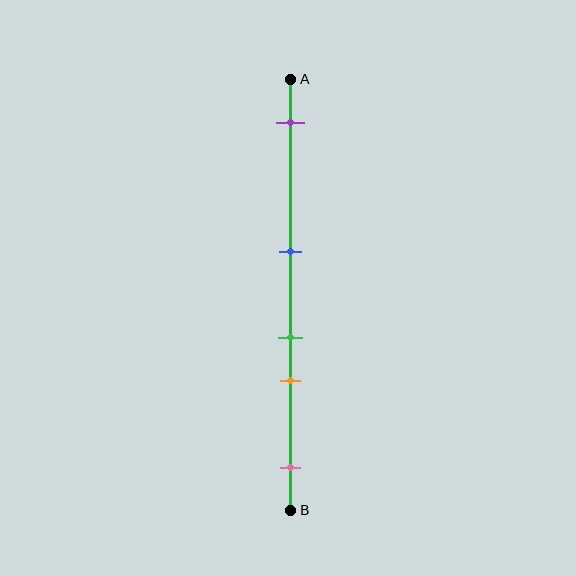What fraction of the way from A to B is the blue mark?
The blue mark is approximately 40% (0.4) of the way from A to B.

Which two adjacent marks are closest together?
The green and orange marks are the closest adjacent pair.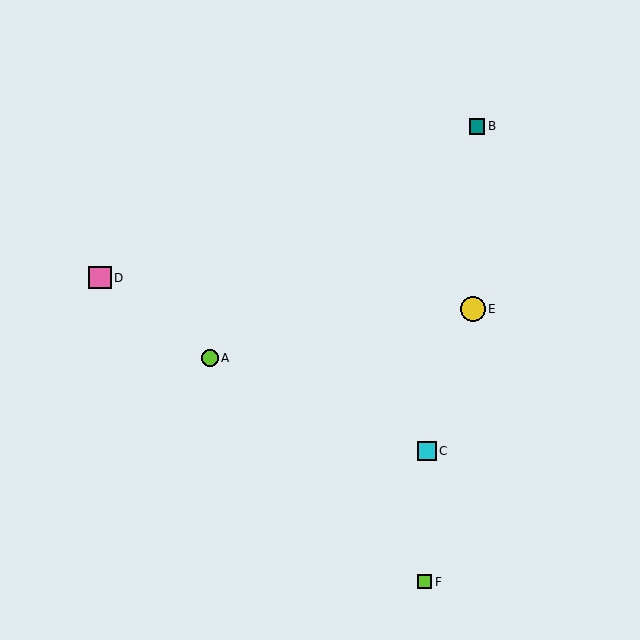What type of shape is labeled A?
Shape A is a lime circle.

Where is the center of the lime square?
The center of the lime square is at (425, 582).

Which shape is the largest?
The yellow circle (labeled E) is the largest.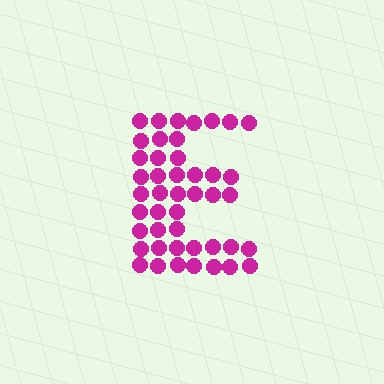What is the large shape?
The large shape is the letter E.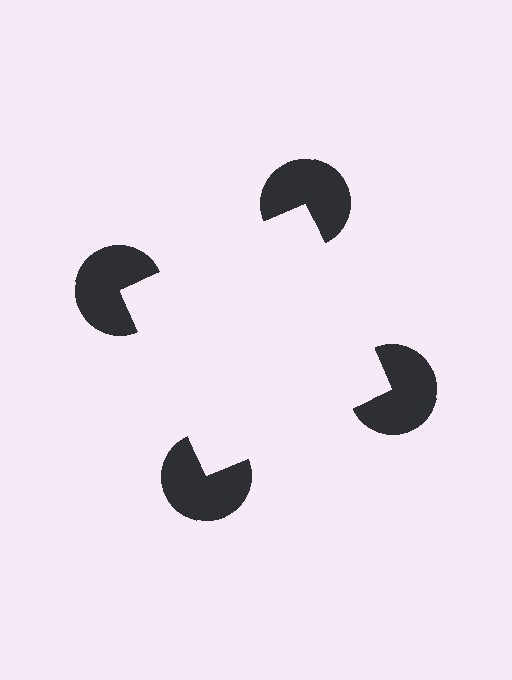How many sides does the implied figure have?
4 sides.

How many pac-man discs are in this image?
There are 4 — one at each vertex of the illusory square.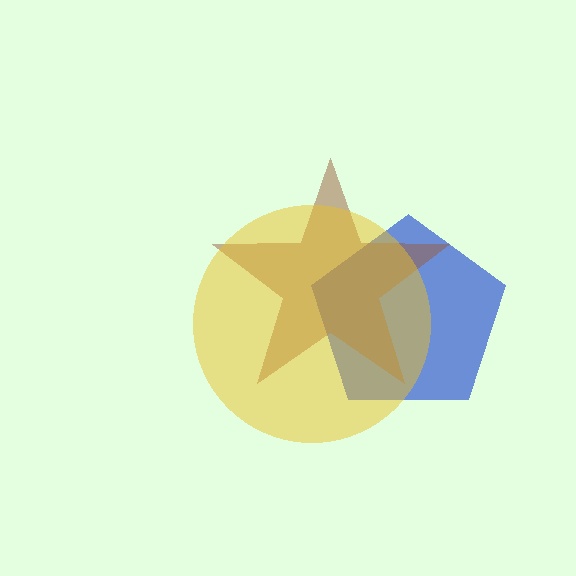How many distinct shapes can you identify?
There are 3 distinct shapes: a blue pentagon, a brown star, a yellow circle.